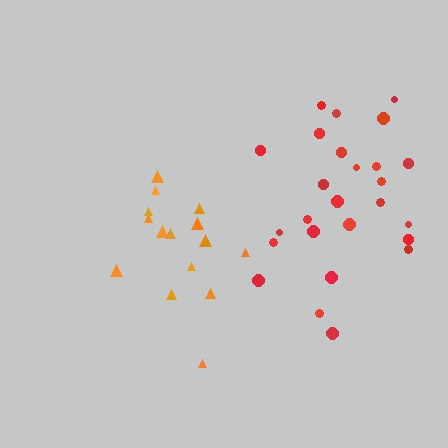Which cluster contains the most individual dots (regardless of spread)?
Red (26).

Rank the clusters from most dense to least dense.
orange, red.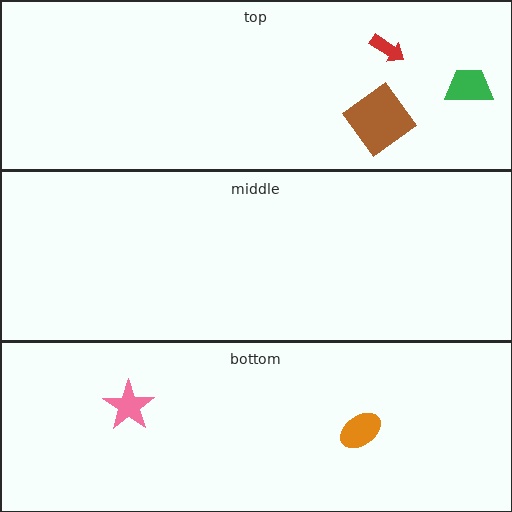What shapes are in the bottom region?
The orange ellipse, the pink star.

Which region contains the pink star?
The bottom region.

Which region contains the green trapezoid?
The top region.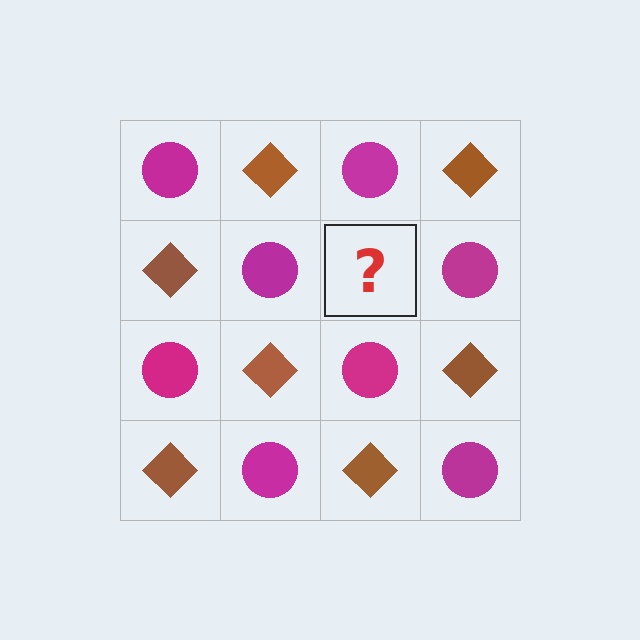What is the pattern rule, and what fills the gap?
The rule is that it alternates magenta circle and brown diamond in a checkerboard pattern. The gap should be filled with a brown diamond.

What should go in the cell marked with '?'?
The missing cell should contain a brown diamond.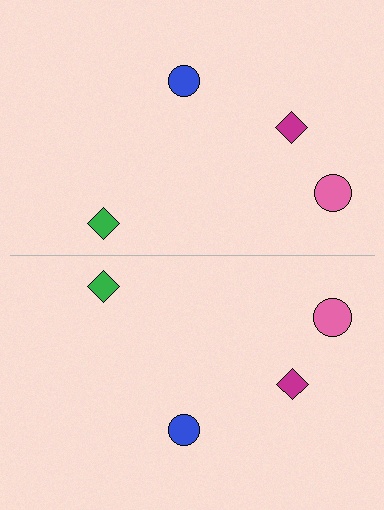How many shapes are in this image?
There are 8 shapes in this image.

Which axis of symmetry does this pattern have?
The pattern has a horizontal axis of symmetry running through the center of the image.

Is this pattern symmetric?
Yes, this pattern has bilateral (reflection) symmetry.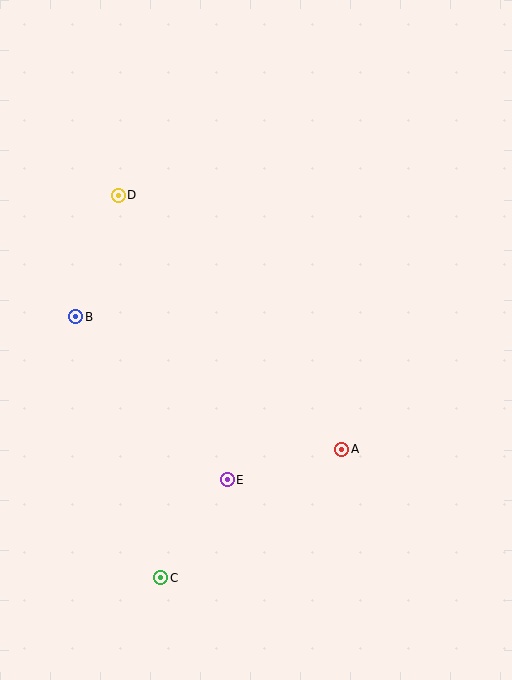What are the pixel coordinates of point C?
Point C is at (161, 578).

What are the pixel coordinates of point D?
Point D is at (118, 195).